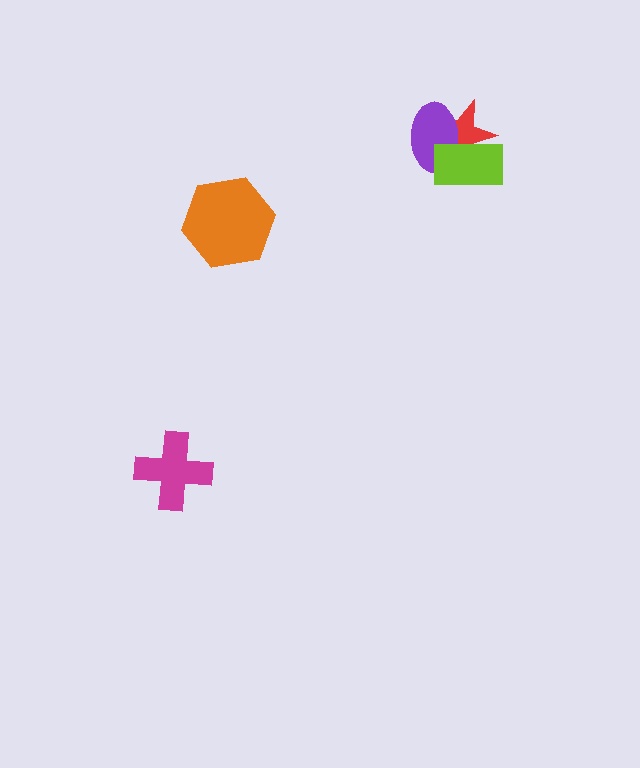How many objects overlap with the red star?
2 objects overlap with the red star.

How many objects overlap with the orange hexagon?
0 objects overlap with the orange hexagon.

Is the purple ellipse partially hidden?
Yes, it is partially covered by another shape.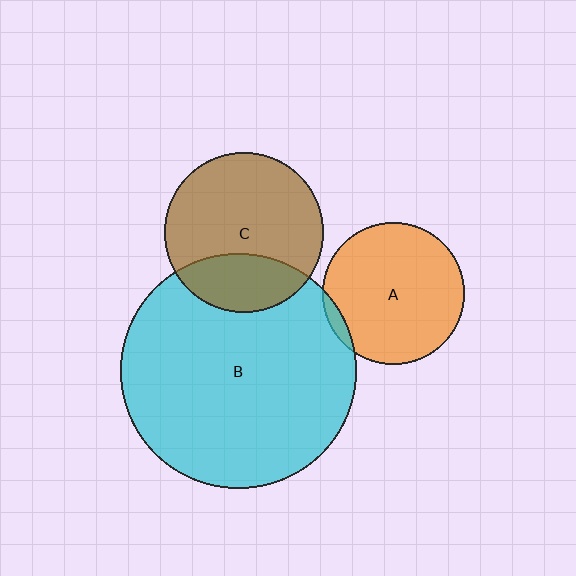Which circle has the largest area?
Circle B (cyan).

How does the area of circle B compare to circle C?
Approximately 2.2 times.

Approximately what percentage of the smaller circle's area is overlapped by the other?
Approximately 5%.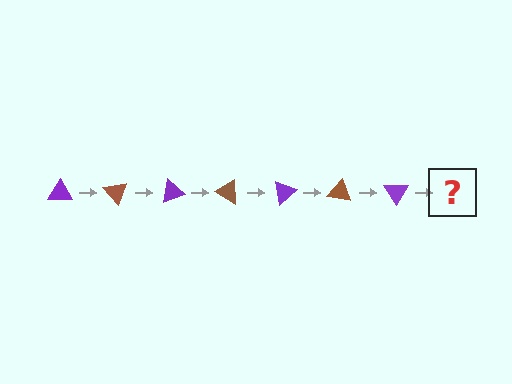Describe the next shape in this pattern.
It should be a brown triangle, rotated 350 degrees from the start.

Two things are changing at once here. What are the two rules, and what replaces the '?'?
The two rules are that it rotates 50 degrees each step and the color cycles through purple and brown. The '?' should be a brown triangle, rotated 350 degrees from the start.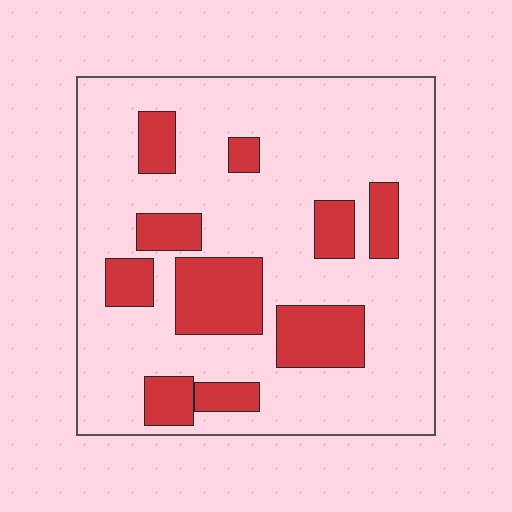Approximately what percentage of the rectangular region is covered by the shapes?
Approximately 25%.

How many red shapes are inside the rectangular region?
10.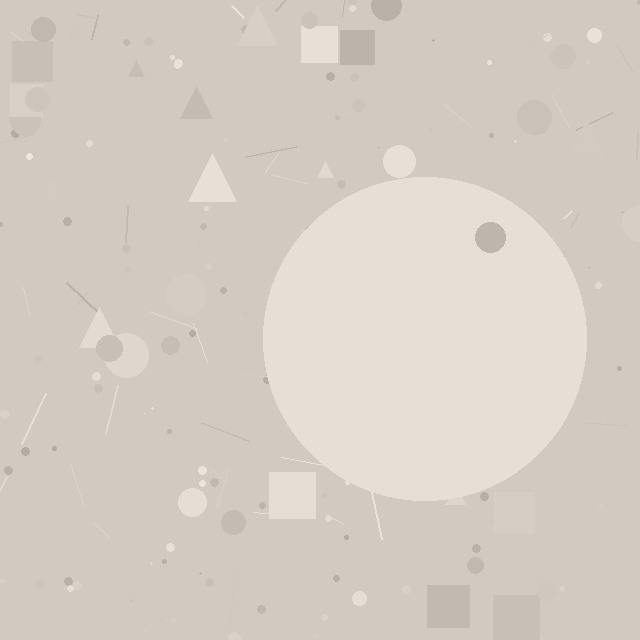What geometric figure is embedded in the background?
A circle is embedded in the background.